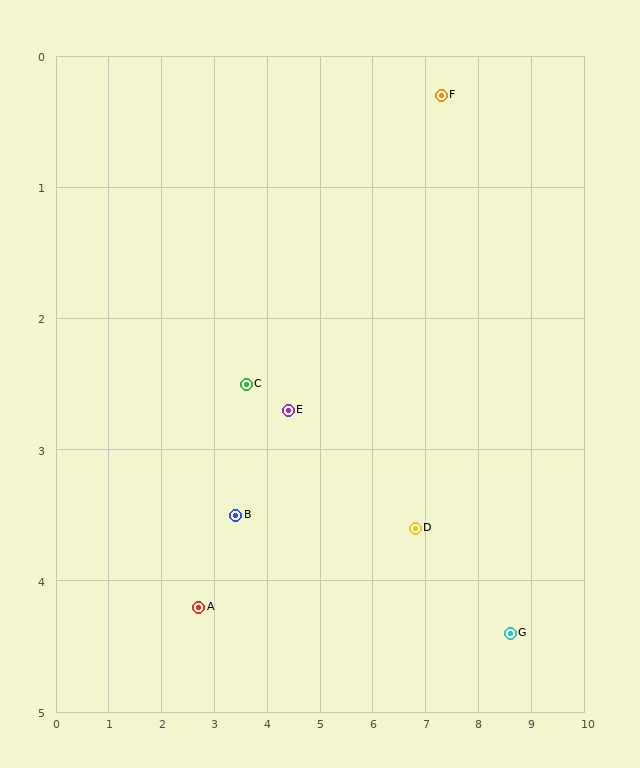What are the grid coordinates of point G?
Point G is at approximately (8.6, 4.4).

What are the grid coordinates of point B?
Point B is at approximately (3.4, 3.5).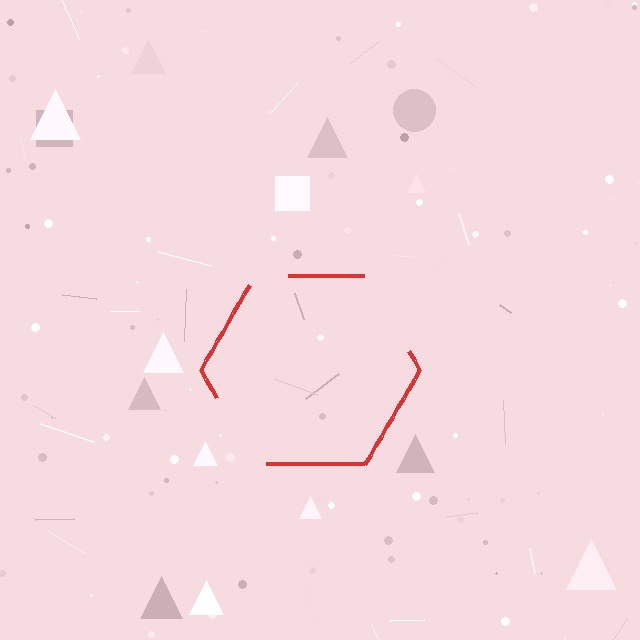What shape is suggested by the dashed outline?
The dashed outline suggests a hexagon.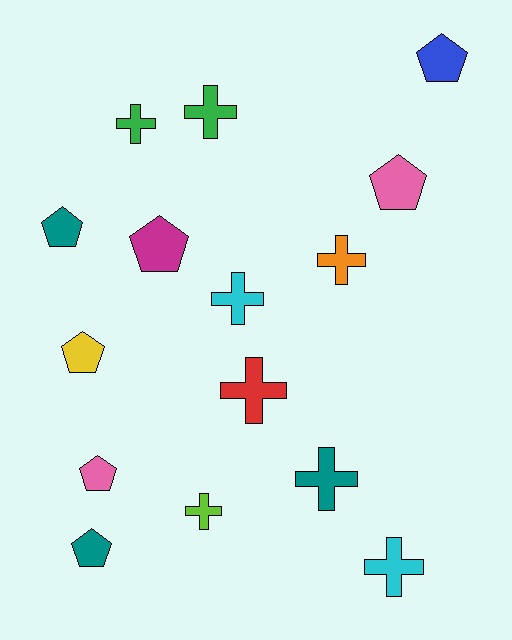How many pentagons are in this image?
There are 7 pentagons.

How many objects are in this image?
There are 15 objects.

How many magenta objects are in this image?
There is 1 magenta object.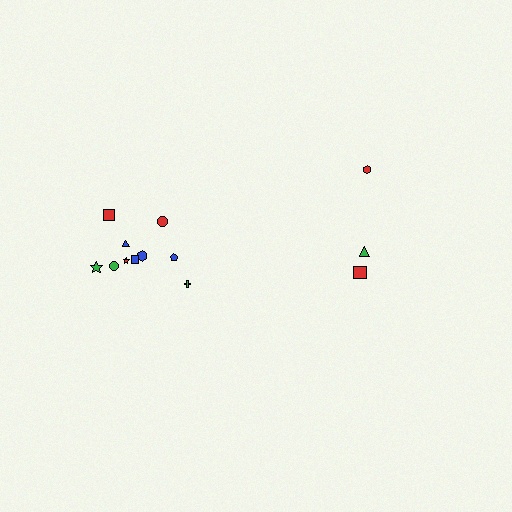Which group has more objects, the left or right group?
The left group.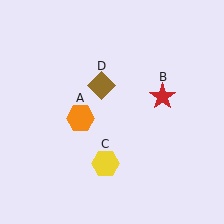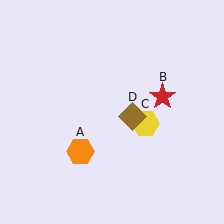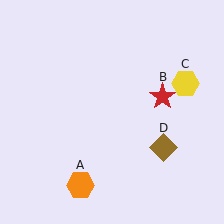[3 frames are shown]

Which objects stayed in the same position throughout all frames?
Red star (object B) remained stationary.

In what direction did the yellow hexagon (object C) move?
The yellow hexagon (object C) moved up and to the right.